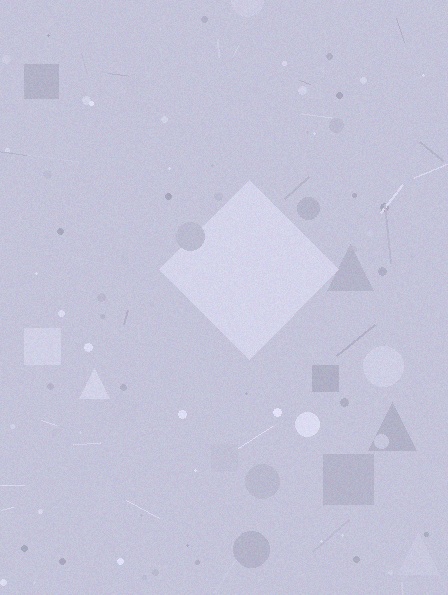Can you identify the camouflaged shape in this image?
The camouflaged shape is a diamond.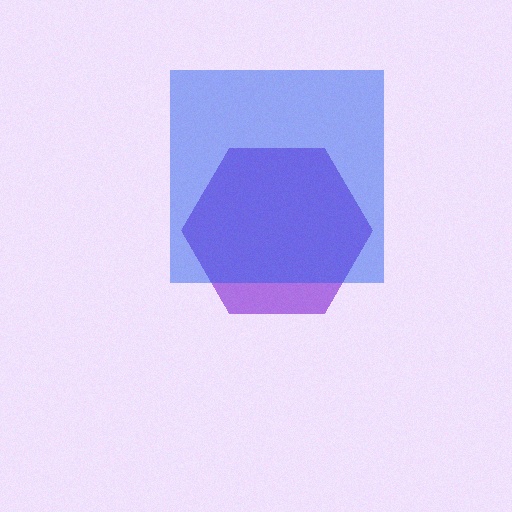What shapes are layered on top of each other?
The layered shapes are: a purple hexagon, a blue square.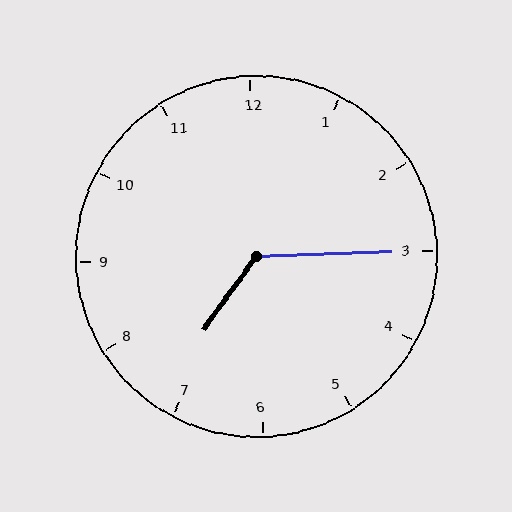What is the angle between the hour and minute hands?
Approximately 128 degrees.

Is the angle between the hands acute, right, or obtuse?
It is obtuse.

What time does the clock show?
7:15.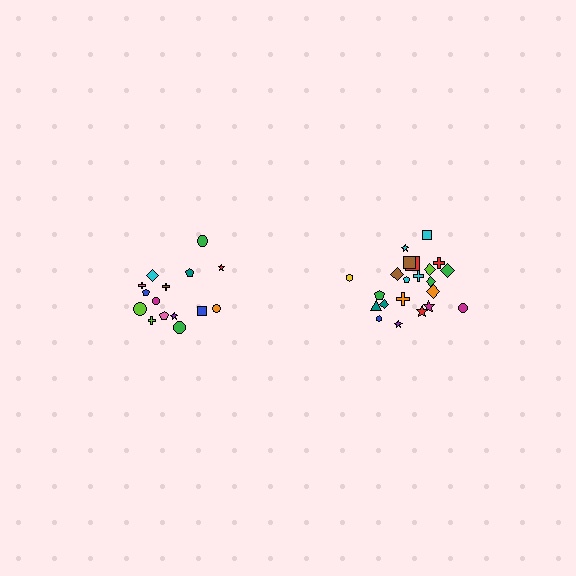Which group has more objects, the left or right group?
The right group.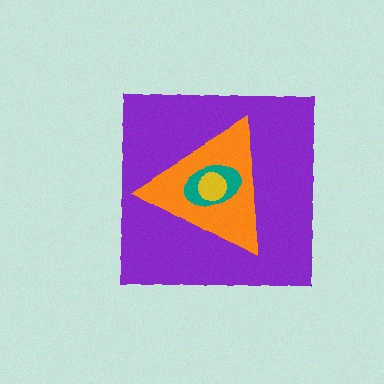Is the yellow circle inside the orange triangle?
Yes.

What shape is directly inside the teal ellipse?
The yellow circle.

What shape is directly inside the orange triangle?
The teal ellipse.